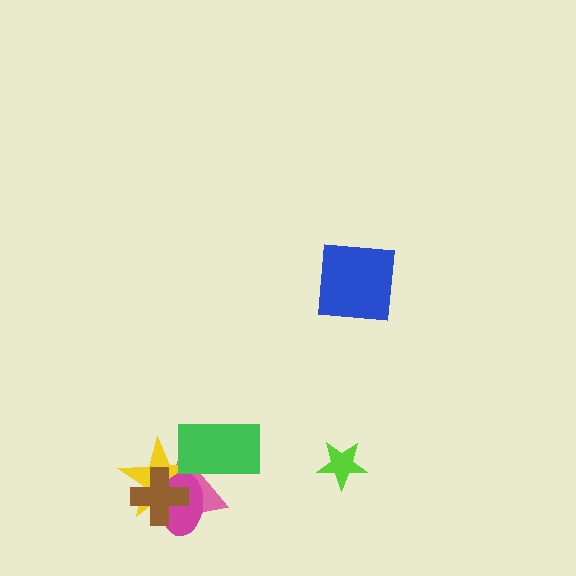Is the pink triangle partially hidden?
Yes, it is partially covered by another shape.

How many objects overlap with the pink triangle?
4 objects overlap with the pink triangle.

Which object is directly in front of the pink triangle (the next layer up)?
The yellow star is directly in front of the pink triangle.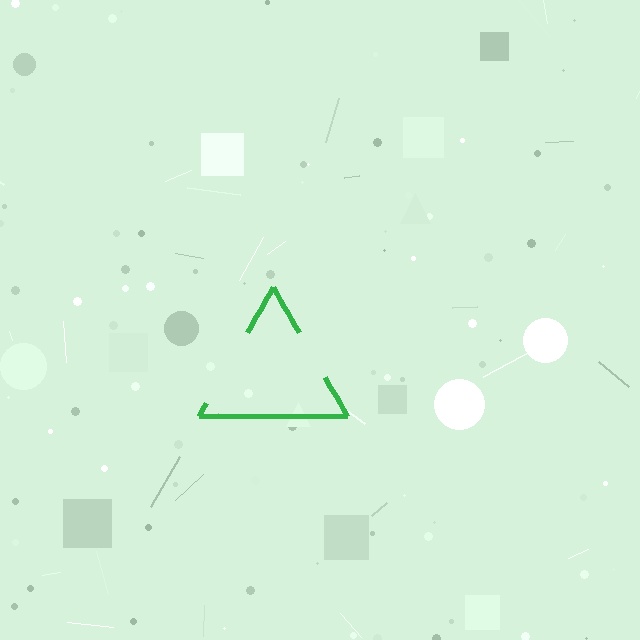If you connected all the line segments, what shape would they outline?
They would outline a triangle.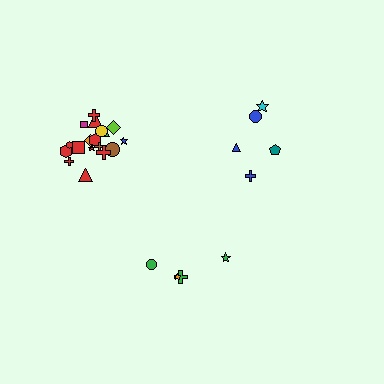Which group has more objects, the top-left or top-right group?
The top-left group.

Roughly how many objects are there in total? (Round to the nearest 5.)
Roughly 25 objects in total.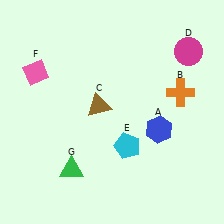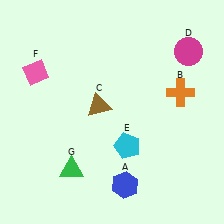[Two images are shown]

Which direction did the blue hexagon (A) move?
The blue hexagon (A) moved down.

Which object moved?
The blue hexagon (A) moved down.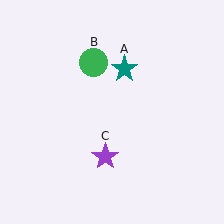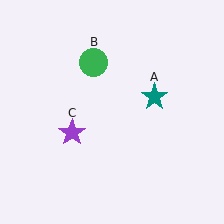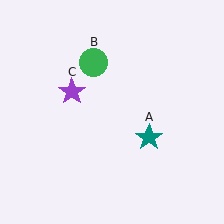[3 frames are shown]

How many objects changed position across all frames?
2 objects changed position: teal star (object A), purple star (object C).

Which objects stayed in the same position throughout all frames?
Green circle (object B) remained stationary.